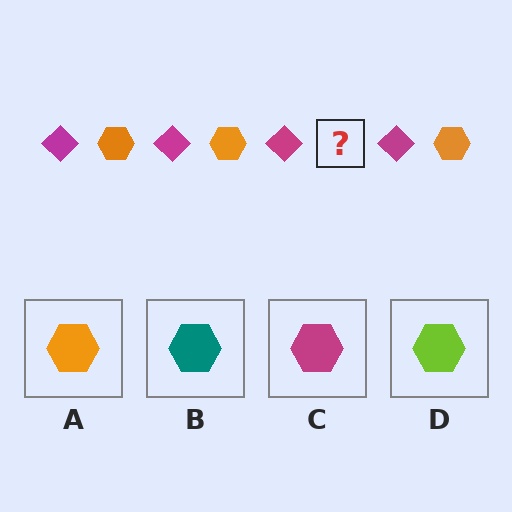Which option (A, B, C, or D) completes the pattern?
A.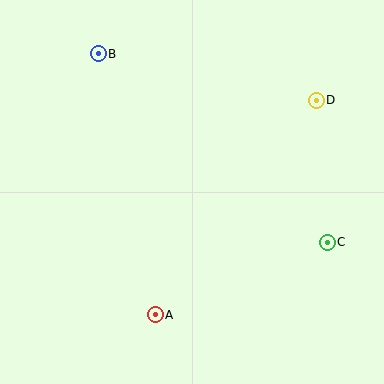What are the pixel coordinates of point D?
Point D is at (316, 100).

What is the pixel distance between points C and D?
The distance between C and D is 143 pixels.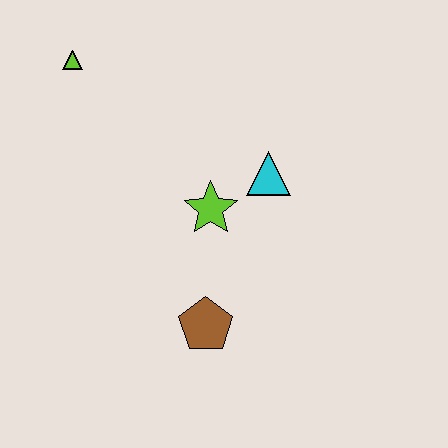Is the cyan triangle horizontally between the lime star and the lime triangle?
No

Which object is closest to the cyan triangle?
The lime star is closest to the cyan triangle.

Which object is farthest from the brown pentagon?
The lime triangle is farthest from the brown pentagon.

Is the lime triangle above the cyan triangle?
Yes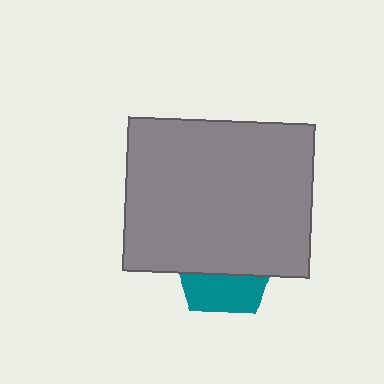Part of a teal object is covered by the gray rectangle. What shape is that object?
It is a pentagon.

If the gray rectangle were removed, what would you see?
You would see the complete teal pentagon.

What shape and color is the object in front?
The object in front is a gray rectangle.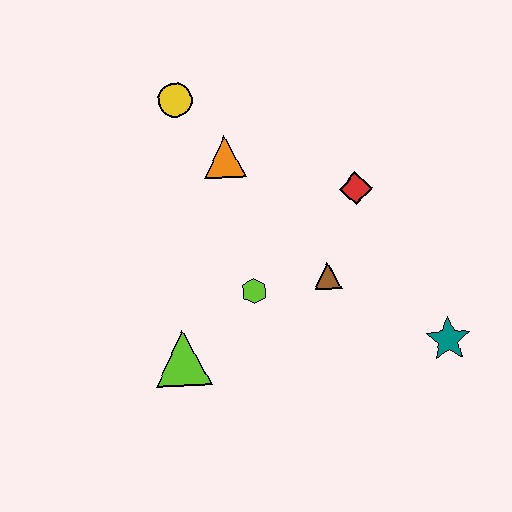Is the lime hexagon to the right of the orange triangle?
Yes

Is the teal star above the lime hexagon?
No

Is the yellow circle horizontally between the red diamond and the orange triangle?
No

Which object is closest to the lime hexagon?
The brown triangle is closest to the lime hexagon.